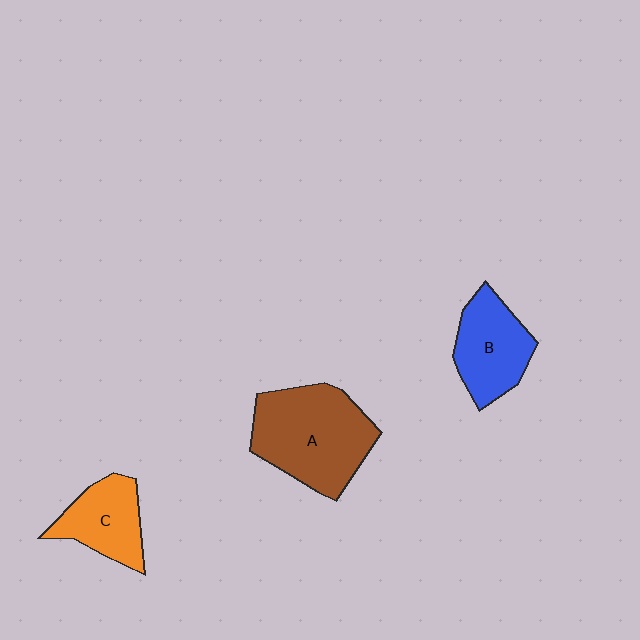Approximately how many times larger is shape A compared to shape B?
Approximately 1.6 times.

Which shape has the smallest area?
Shape C (orange).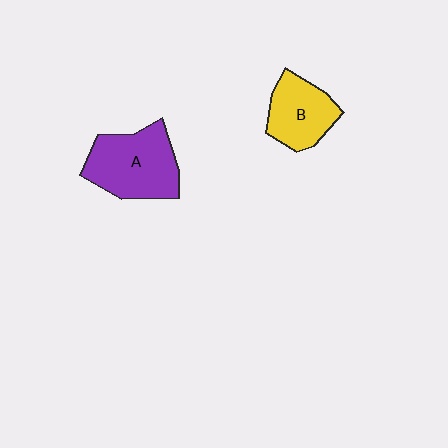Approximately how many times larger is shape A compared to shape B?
Approximately 1.4 times.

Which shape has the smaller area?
Shape B (yellow).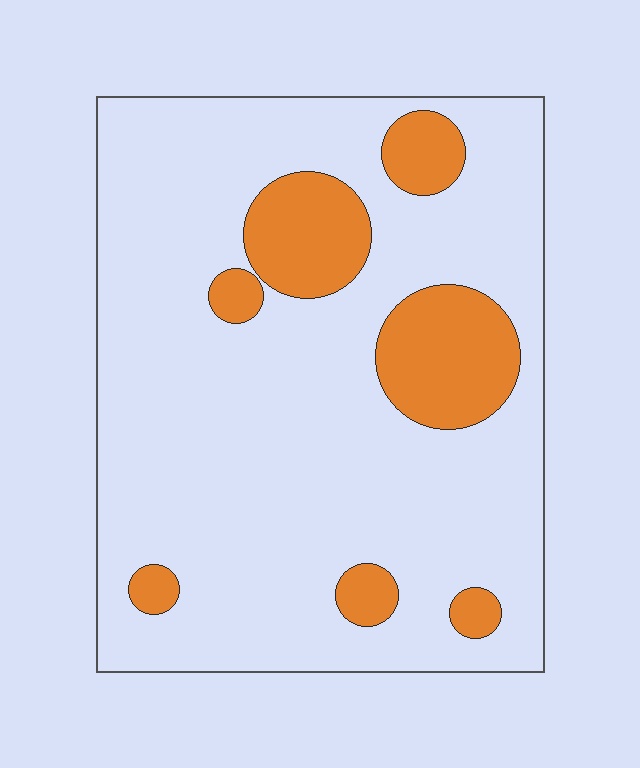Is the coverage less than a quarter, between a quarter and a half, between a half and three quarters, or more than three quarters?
Less than a quarter.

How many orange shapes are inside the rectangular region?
7.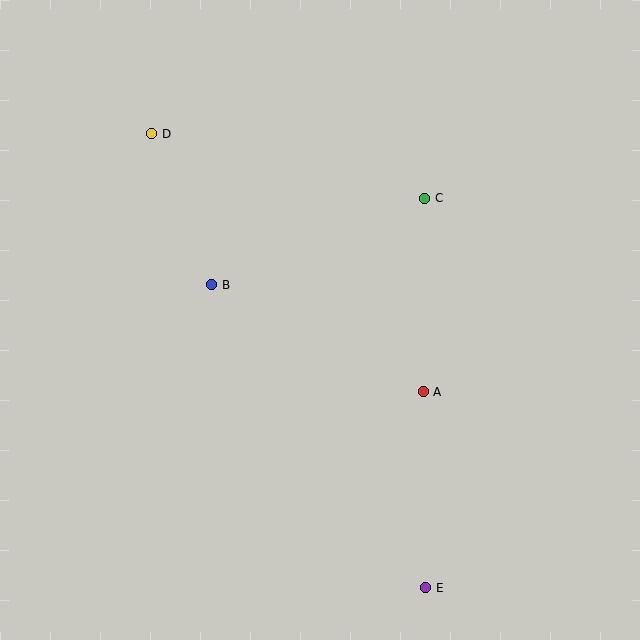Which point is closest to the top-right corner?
Point C is closest to the top-right corner.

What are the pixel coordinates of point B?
Point B is at (212, 285).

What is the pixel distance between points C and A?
The distance between C and A is 194 pixels.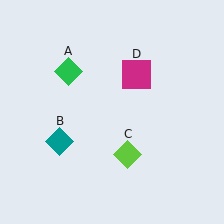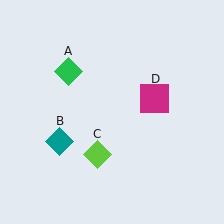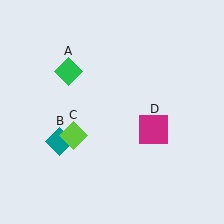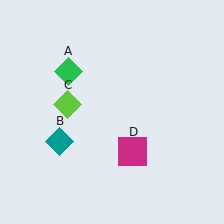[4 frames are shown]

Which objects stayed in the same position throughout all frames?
Green diamond (object A) and teal diamond (object B) remained stationary.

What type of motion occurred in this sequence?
The lime diamond (object C), magenta square (object D) rotated clockwise around the center of the scene.